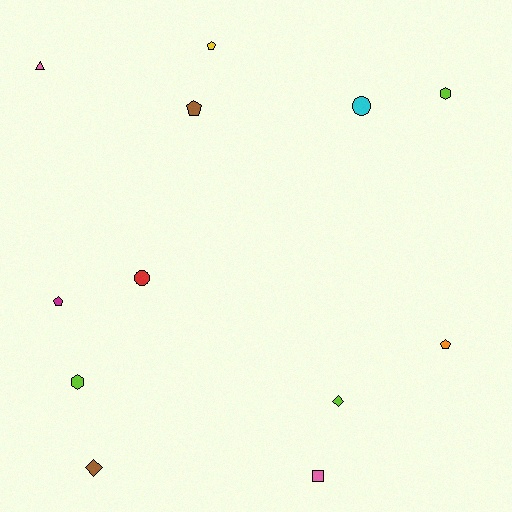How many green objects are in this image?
There are no green objects.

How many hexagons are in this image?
There are 2 hexagons.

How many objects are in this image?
There are 12 objects.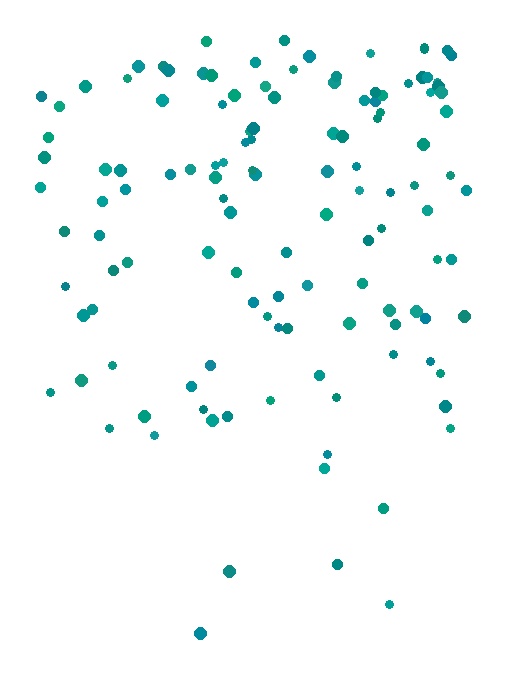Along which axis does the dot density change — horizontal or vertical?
Vertical.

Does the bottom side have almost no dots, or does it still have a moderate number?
Still a moderate number, just noticeably fewer than the top.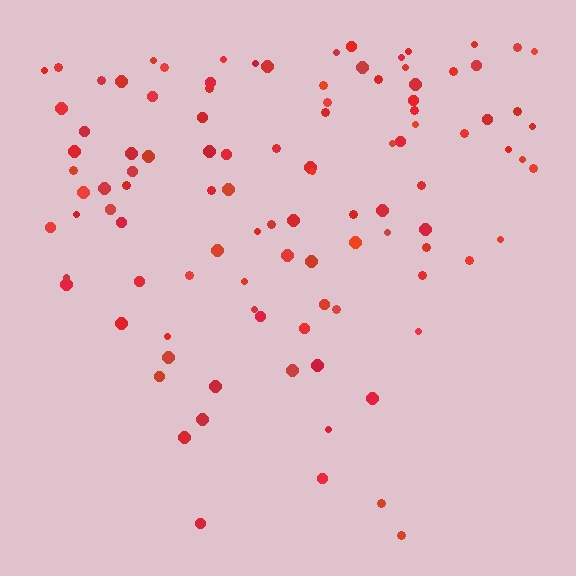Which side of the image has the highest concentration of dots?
The top.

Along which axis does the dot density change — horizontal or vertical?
Vertical.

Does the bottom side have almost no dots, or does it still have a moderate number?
Still a moderate number, just noticeably fewer than the top.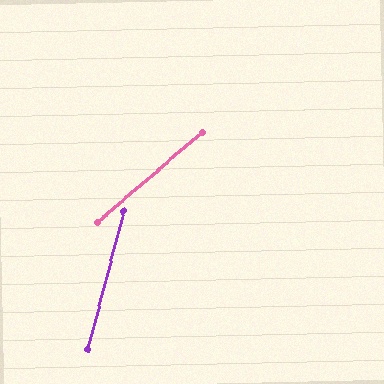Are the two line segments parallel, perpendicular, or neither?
Neither parallel nor perpendicular — they differ by about 35°.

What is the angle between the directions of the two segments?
Approximately 35 degrees.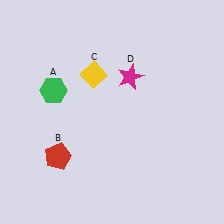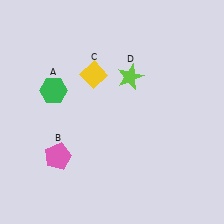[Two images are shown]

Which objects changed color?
B changed from red to pink. D changed from magenta to lime.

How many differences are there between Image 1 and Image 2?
There are 2 differences between the two images.